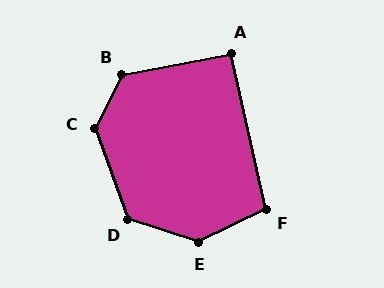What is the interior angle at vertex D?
Approximately 129 degrees (obtuse).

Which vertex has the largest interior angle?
E, at approximately 135 degrees.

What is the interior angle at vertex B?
Approximately 128 degrees (obtuse).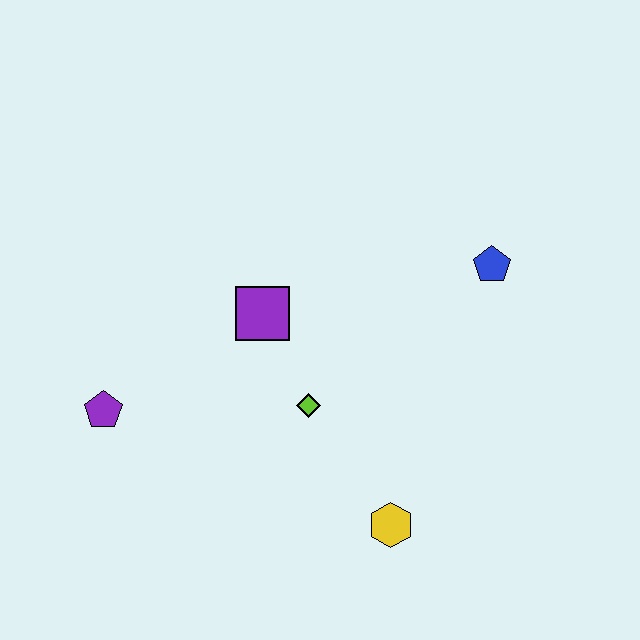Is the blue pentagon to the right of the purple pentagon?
Yes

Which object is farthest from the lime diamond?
The blue pentagon is farthest from the lime diamond.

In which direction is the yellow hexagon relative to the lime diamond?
The yellow hexagon is below the lime diamond.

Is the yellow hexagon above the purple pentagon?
No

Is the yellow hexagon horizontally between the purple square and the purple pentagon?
No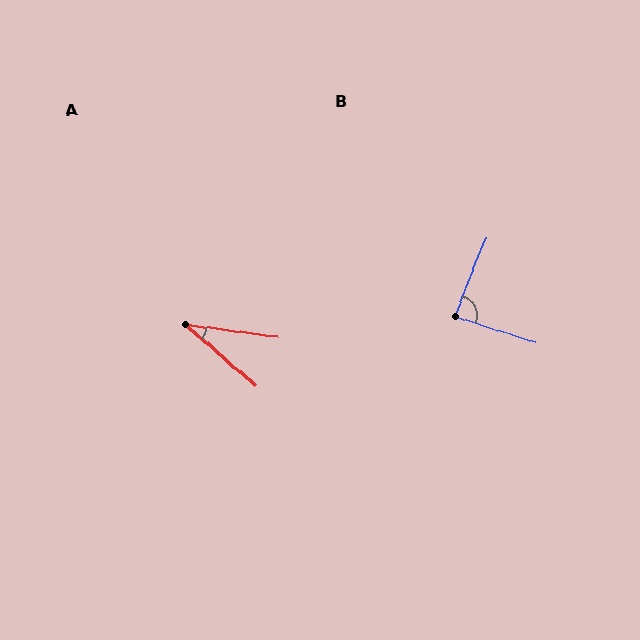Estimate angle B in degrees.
Approximately 86 degrees.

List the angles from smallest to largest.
A (33°), B (86°).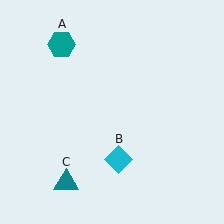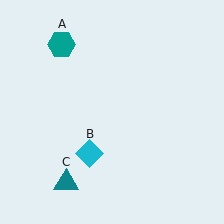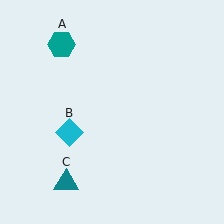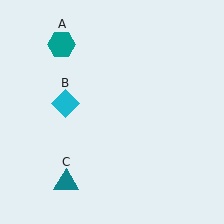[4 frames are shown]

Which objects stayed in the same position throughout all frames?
Teal hexagon (object A) and teal triangle (object C) remained stationary.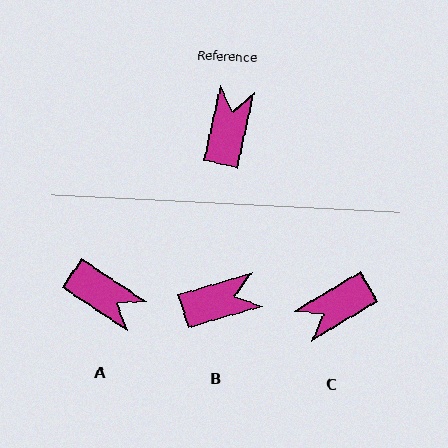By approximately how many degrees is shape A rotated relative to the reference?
Approximately 111 degrees clockwise.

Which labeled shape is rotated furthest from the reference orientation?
C, about 133 degrees away.